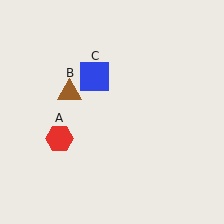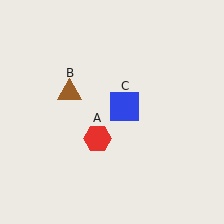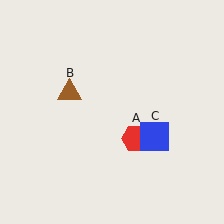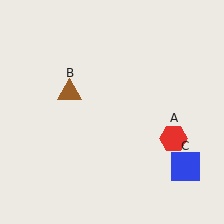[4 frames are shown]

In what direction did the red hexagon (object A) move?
The red hexagon (object A) moved right.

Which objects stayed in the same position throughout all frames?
Brown triangle (object B) remained stationary.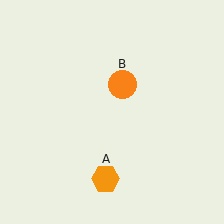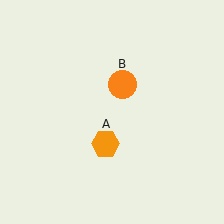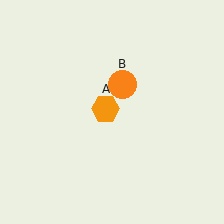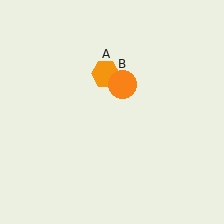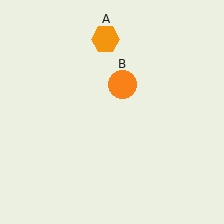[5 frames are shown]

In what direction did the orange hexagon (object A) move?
The orange hexagon (object A) moved up.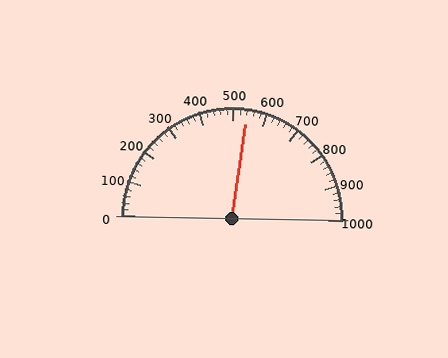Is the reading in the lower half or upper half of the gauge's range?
The reading is in the upper half of the range (0 to 1000).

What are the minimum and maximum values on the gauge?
The gauge ranges from 0 to 1000.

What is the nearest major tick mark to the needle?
The nearest major tick mark is 500.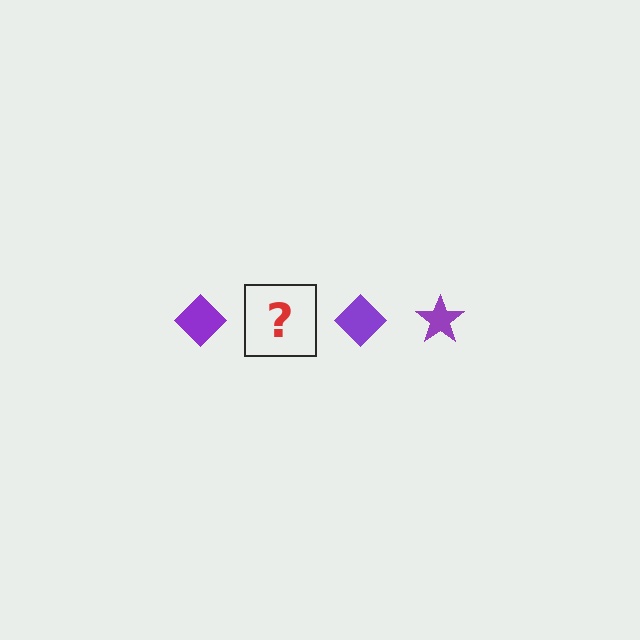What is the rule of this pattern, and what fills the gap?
The rule is that the pattern cycles through diamond, star shapes in purple. The gap should be filled with a purple star.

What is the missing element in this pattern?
The missing element is a purple star.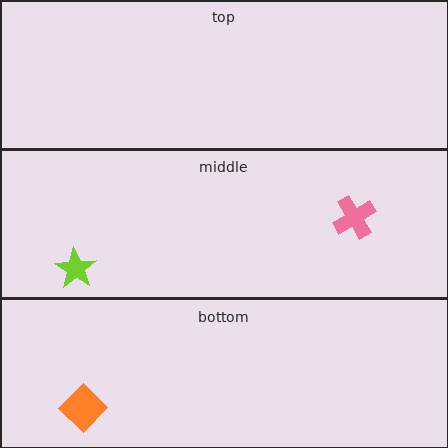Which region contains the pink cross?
The middle region.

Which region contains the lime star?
The middle region.